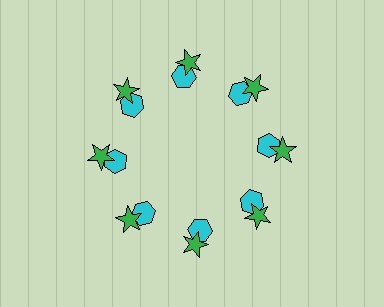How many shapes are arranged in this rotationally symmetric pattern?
There are 16 shapes, arranged in 8 groups of 2.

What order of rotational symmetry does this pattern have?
This pattern has 8-fold rotational symmetry.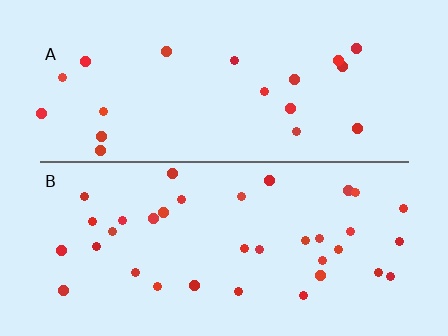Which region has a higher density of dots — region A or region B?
B (the bottom).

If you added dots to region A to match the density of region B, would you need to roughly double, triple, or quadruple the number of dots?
Approximately double.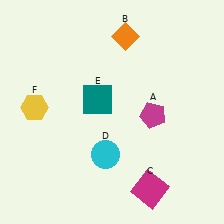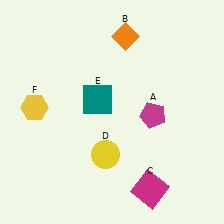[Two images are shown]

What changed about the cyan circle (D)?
In Image 1, D is cyan. In Image 2, it changed to yellow.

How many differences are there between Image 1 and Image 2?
There is 1 difference between the two images.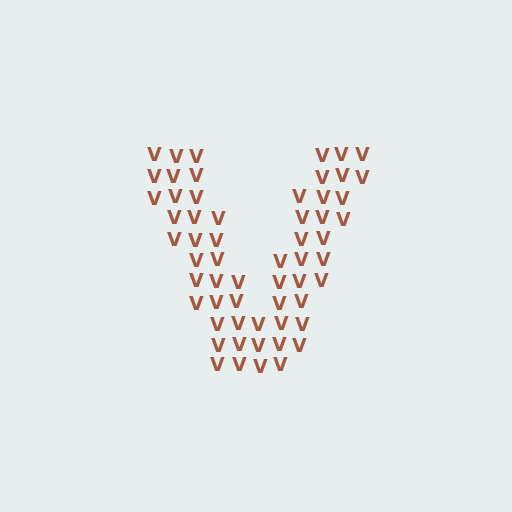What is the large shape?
The large shape is the letter V.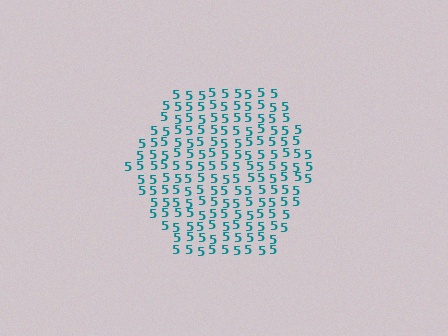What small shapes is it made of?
It is made of small digit 5's.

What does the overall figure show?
The overall figure shows a hexagon.